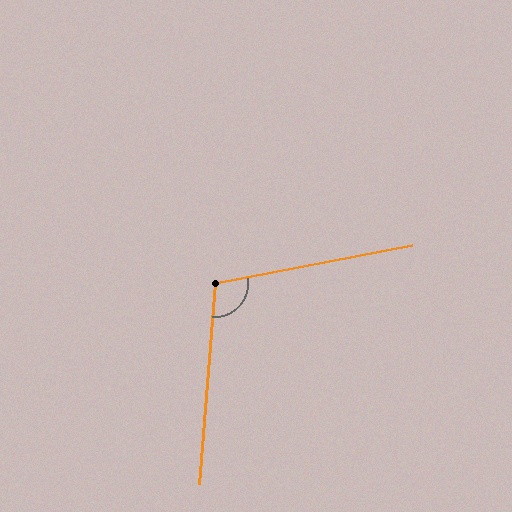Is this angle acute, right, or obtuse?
It is obtuse.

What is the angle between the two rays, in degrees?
Approximately 105 degrees.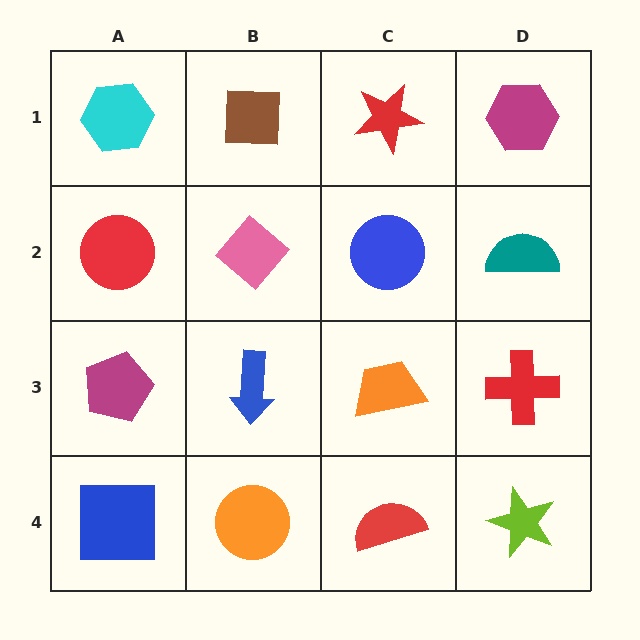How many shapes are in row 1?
4 shapes.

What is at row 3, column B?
A blue arrow.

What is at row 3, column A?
A magenta pentagon.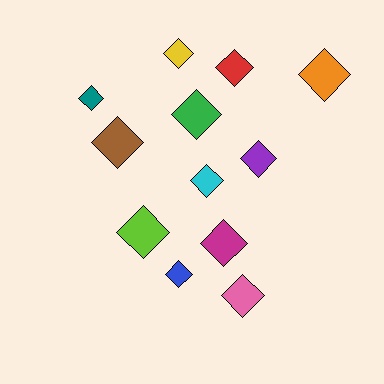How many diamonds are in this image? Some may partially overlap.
There are 12 diamonds.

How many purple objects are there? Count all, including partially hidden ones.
There is 1 purple object.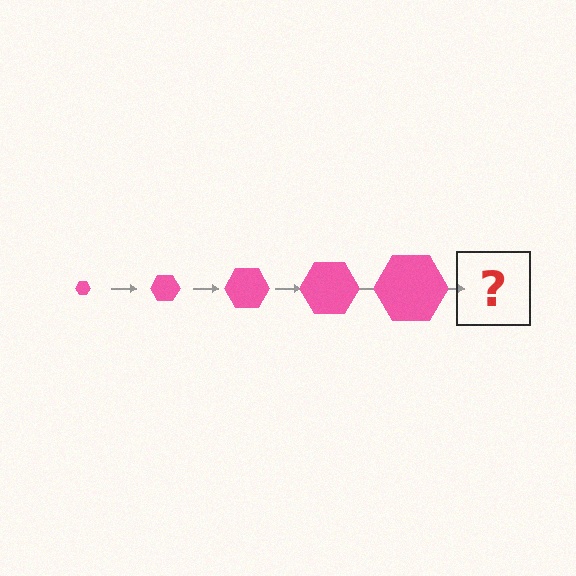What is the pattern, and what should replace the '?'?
The pattern is that the hexagon gets progressively larger each step. The '?' should be a pink hexagon, larger than the previous one.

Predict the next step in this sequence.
The next step is a pink hexagon, larger than the previous one.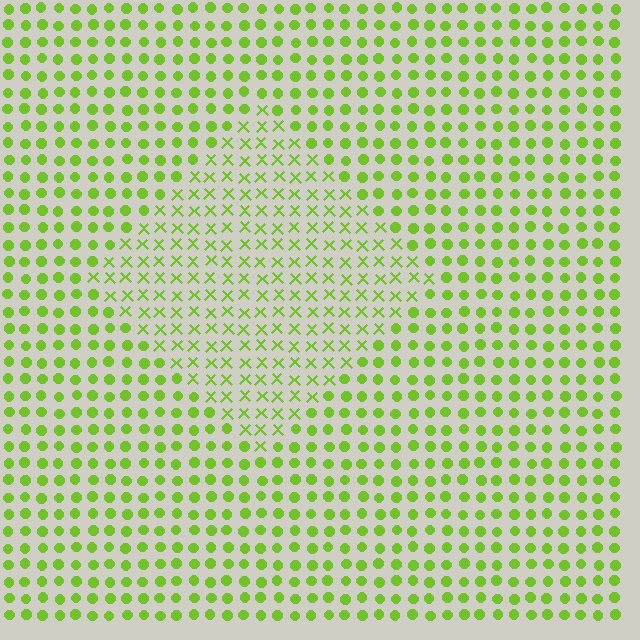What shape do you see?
I see a diamond.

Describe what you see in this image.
The image is filled with small lime elements arranged in a uniform grid. A diamond-shaped region contains X marks, while the surrounding area contains circles. The boundary is defined purely by the change in element shape.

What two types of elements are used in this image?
The image uses X marks inside the diamond region and circles outside it.